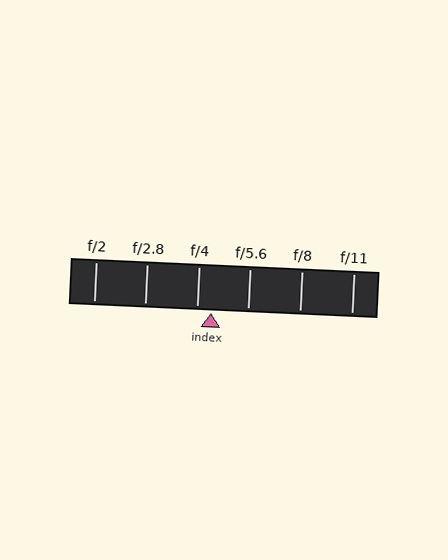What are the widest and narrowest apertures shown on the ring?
The widest aperture shown is f/2 and the narrowest is f/11.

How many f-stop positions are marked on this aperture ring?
There are 6 f-stop positions marked.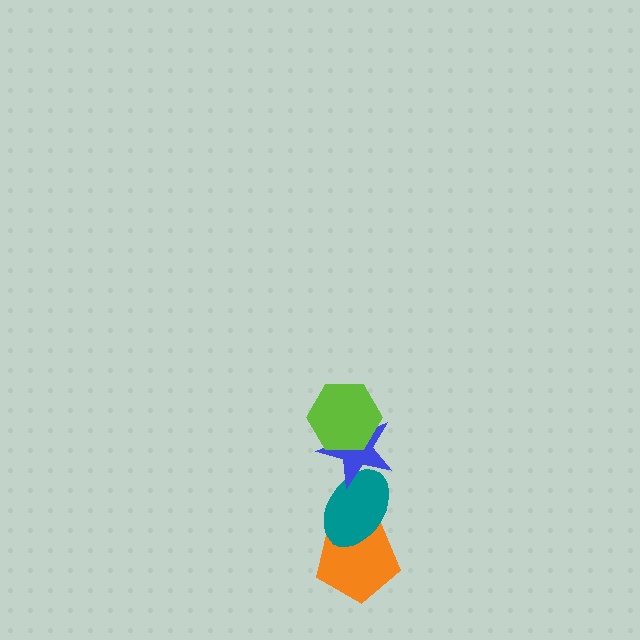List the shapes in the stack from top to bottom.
From top to bottom: the lime hexagon, the blue star, the teal ellipse, the orange pentagon.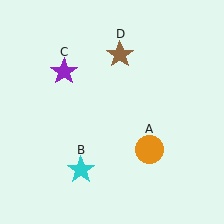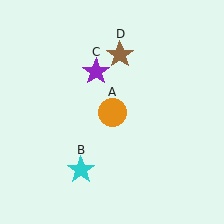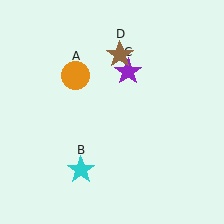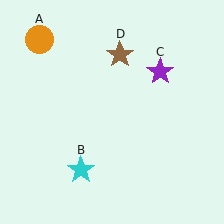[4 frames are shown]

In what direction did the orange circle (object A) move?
The orange circle (object A) moved up and to the left.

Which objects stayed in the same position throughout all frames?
Cyan star (object B) and brown star (object D) remained stationary.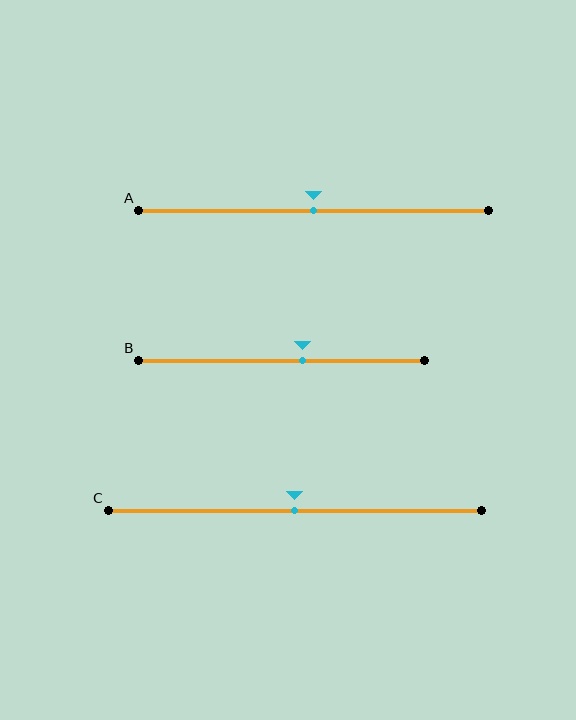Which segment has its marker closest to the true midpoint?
Segment A has its marker closest to the true midpoint.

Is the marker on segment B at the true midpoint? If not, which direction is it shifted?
No, the marker on segment B is shifted to the right by about 7% of the segment length.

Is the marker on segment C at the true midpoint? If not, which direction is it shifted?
Yes, the marker on segment C is at the true midpoint.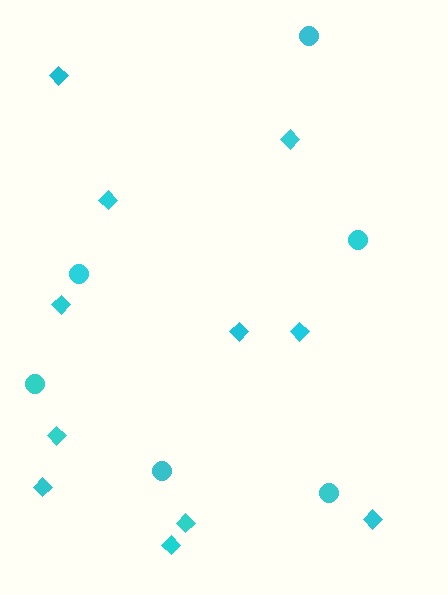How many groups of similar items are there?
There are 2 groups: one group of diamonds (11) and one group of circles (6).